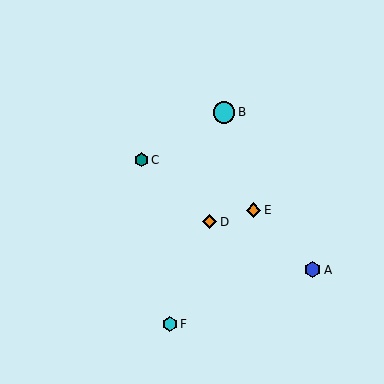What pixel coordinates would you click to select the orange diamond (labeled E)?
Click at (254, 210) to select the orange diamond E.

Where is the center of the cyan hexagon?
The center of the cyan hexagon is at (170, 324).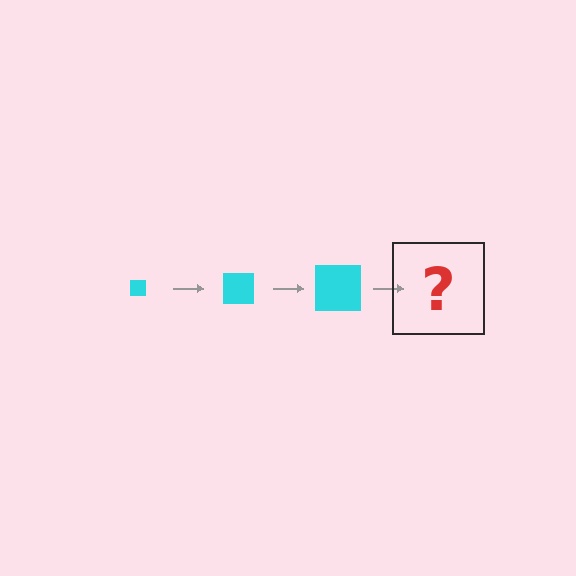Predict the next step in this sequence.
The next step is a cyan square, larger than the previous one.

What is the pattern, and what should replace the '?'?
The pattern is that the square gets progressively larger each step. The '?' should be a cyan square, larger than the previous one.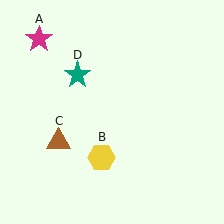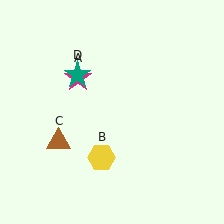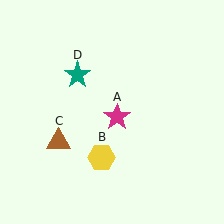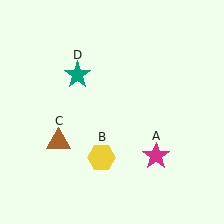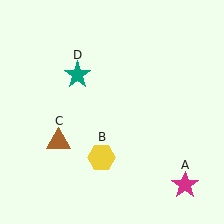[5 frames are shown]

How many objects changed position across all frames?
1 object changed position: magenta star (object A).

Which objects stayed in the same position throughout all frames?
Yellow hexagon (object B) and brown triangle (object C) and teal star (object D) remained stationary.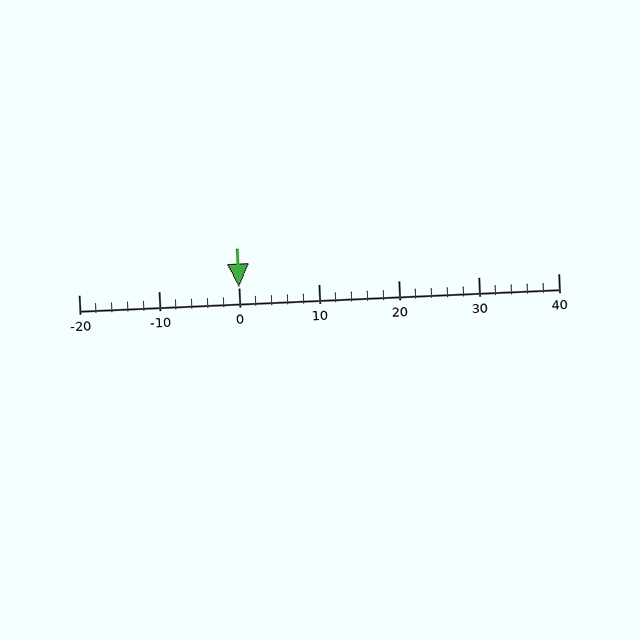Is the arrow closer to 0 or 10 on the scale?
The arrow is closer to 0.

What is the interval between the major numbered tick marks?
The major tick marks are spaced 10 units apart.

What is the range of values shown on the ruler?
The ruler shows values from -20 to 40.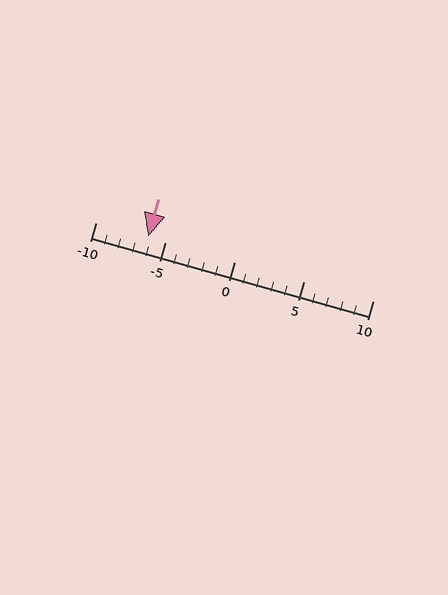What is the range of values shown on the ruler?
The ruler shows values from -10 to 10.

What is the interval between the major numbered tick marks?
The major tick marks are spaced 5 units apart.